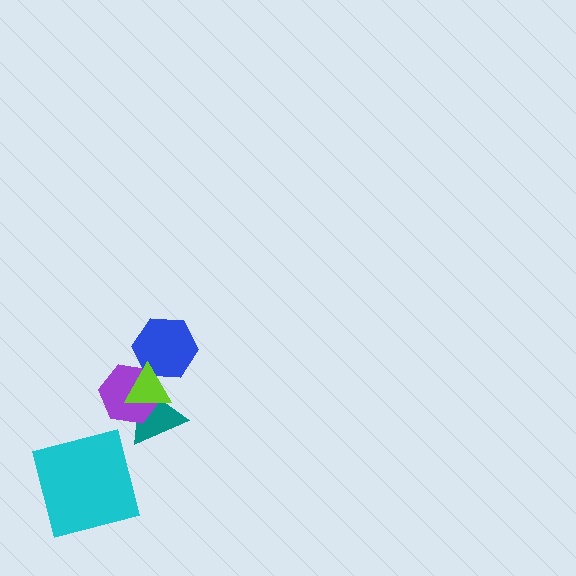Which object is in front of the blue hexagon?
The lime triangle is in front of the blue hexagon.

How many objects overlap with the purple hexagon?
3 objects overlap with the purple hexagon.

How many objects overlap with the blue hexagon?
2 objects overlap with the blue hexagon.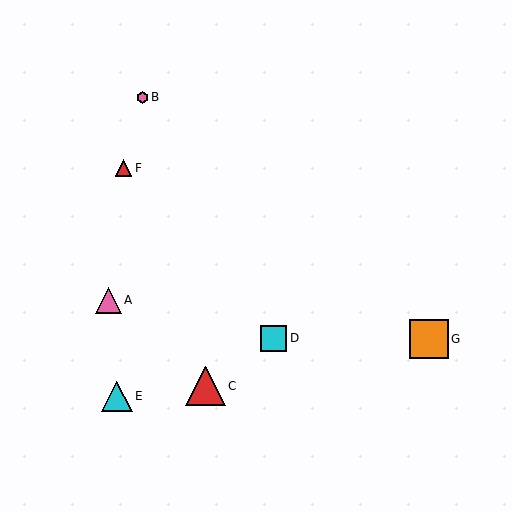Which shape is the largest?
The red triangle (labeled C) is the largest.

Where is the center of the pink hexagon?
The center of the pink hexagon is at (142, 97).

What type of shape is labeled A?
Shape A is a pink triangle.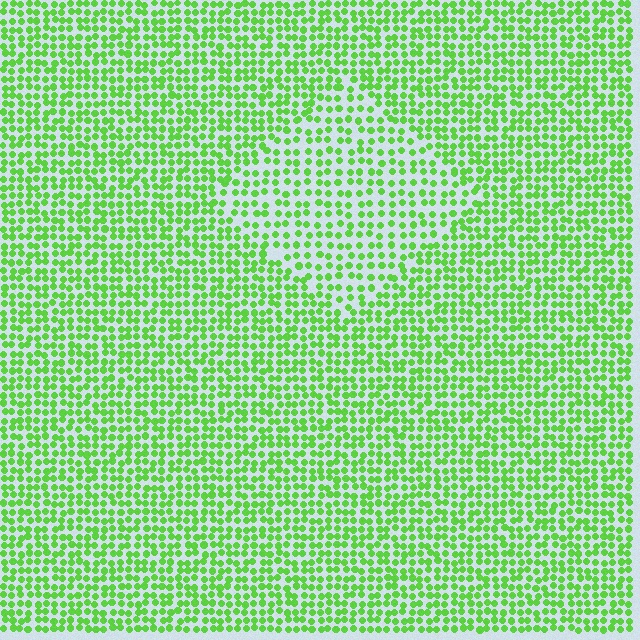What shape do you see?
I see a diamond.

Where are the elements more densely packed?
The elements are more densely packed outside the diamond boundary.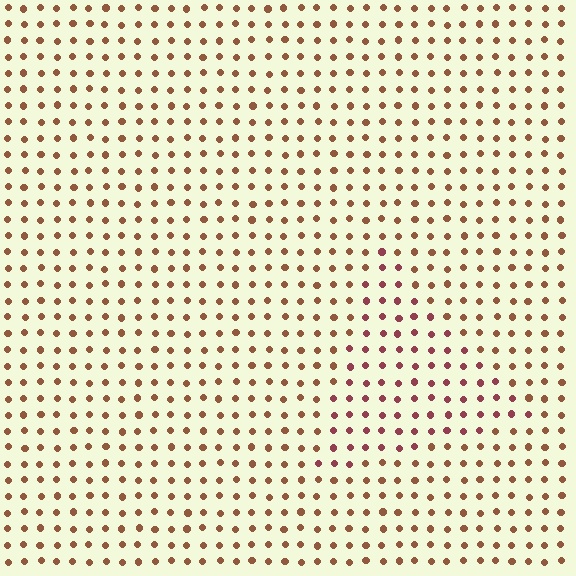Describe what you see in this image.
The image is filled with small brown elements in a uniform arrangement. A triangle-shaped region is visible where the elements are tinted to a slightly different hue, forming a subtle color boundary.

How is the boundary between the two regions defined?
The boundary is defined purely by a slight shift in hue (about 33 degrees). Spacing, size, and orientation are identical on both sides.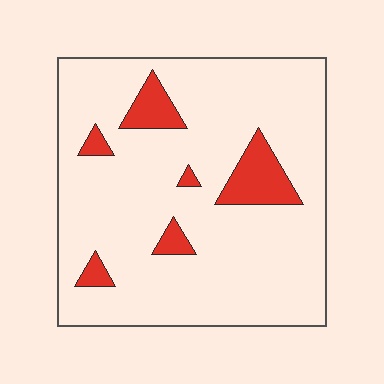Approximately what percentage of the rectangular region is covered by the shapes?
Approximately 10%.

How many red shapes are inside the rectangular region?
6.